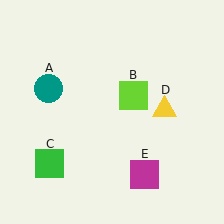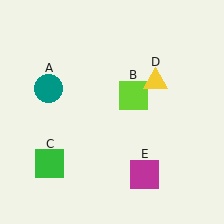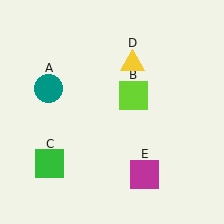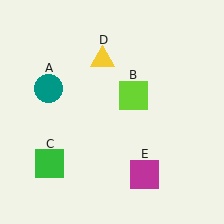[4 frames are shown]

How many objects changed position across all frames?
1 object changed position: yellow triangle (object D).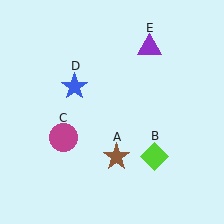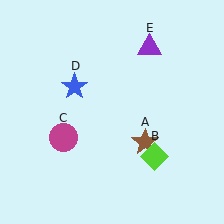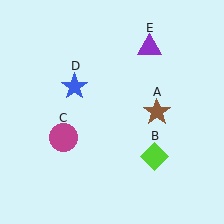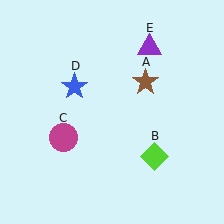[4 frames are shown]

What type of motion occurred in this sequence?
The brown star (object A) rotated counterclockwise around the center of the scene.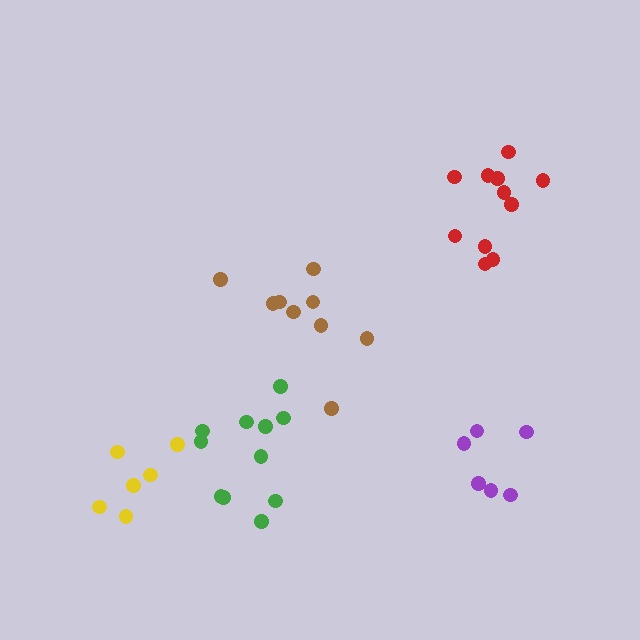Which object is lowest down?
The yellow cluster is bottommost.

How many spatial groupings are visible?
There are 5 spatial groupings.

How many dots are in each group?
Group 1: 6 dots, Group 2: 9 dots, Group 3: 6 dots, Group 4: 11 dots, Group 5: 11 dots (43 total).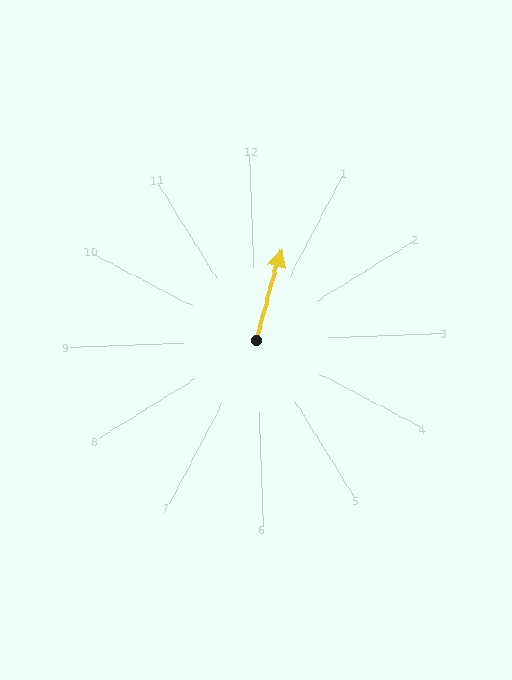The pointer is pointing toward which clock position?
Roughly 1 o'clock.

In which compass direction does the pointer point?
North.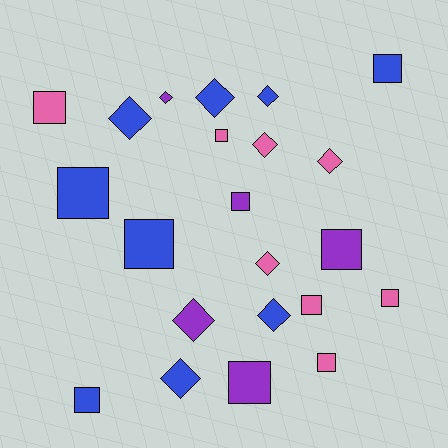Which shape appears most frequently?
Square, with 12 objects.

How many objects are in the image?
There are 22 objects.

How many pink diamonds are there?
There are 3 pink diamonds.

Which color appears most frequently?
Blue, with 9 objects.